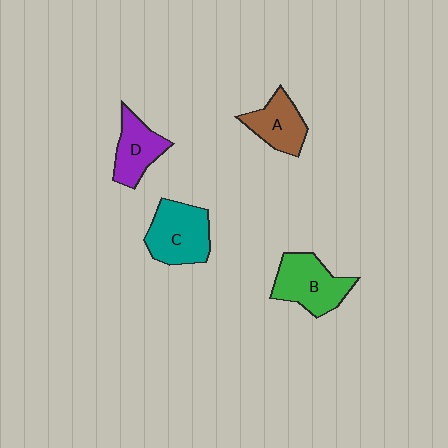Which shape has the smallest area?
Shape A (brown).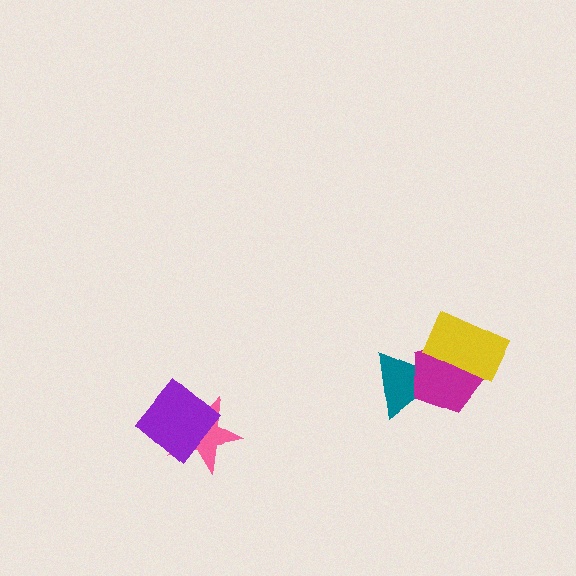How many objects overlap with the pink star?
1 object overlaps with the pink star.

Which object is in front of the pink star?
The purple diamond is in front of the pink star.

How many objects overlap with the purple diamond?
1 object overlaps with the purple diamond.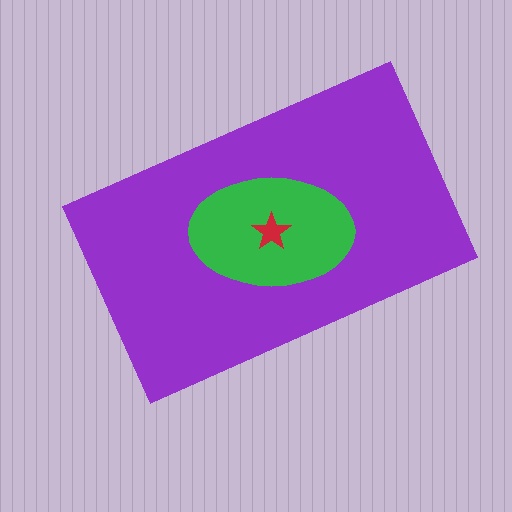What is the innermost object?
The red star.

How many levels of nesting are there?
3.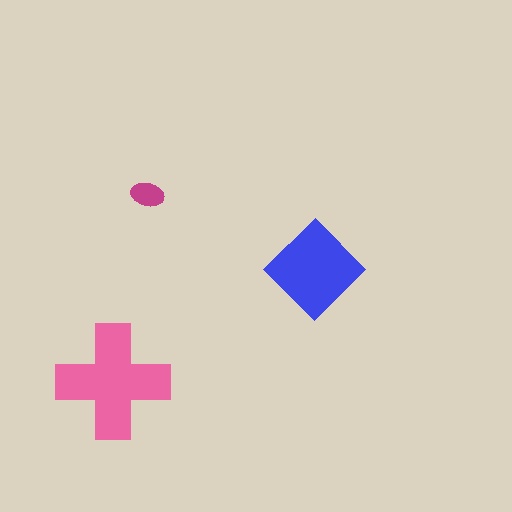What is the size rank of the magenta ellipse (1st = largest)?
3rd.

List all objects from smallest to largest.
The magenta ellipse, the blue diamond, the pink cross.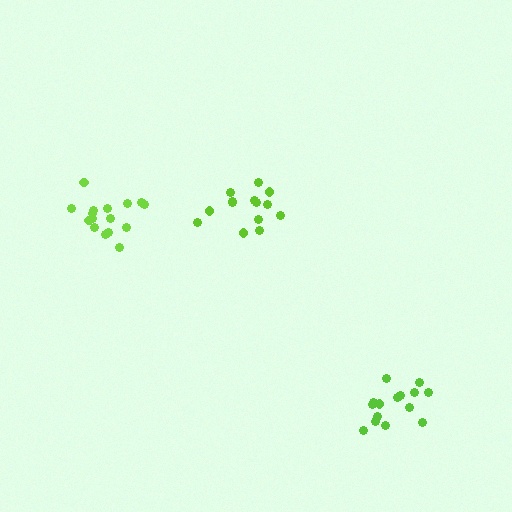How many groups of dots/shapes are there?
There are 3 groups.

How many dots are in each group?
Group 1: 14 dots, Group 2: 15 dots, Group 3: 16 dots (45 total).